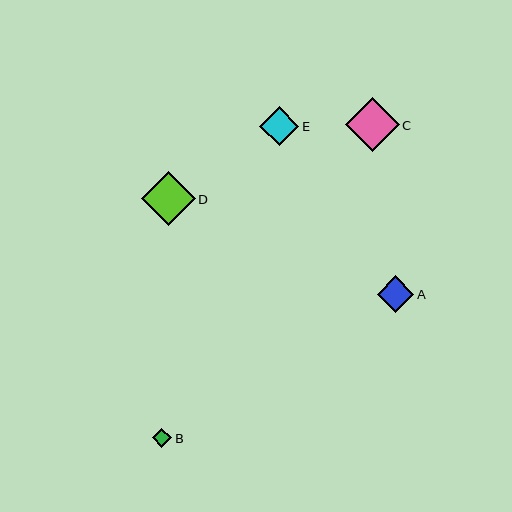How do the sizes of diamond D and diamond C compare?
Diamond D and diamond C are approximately the same size.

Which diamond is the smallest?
Diamond B is the smallest with a size of approximately 19 pixels.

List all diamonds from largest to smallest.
From largest to smallest: D, C, E, A, B.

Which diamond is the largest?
Diamond D is the largest with a size of approximately 54 pixels.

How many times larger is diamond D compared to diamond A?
Diamond D is approximately 1.5 times the size of diamond A.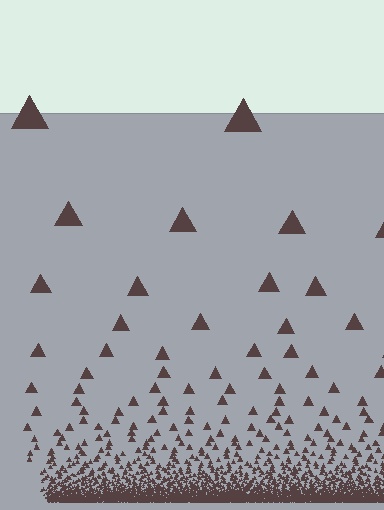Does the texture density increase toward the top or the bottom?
Density increases toward the bottom.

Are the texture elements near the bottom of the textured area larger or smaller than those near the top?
Smaller. The gradient is inverted — elements near the bottom are smaller and denser.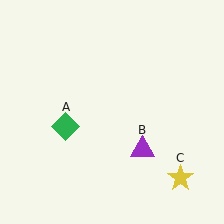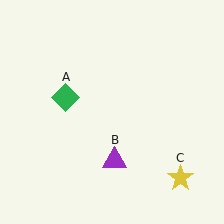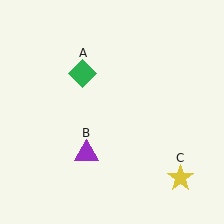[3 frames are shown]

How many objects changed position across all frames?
2 objects changed position: green diamond (object A), purple triangle (object B).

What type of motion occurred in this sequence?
The green diamond (object A), purple triangle (object B) rotated clockwise around the center of the scene.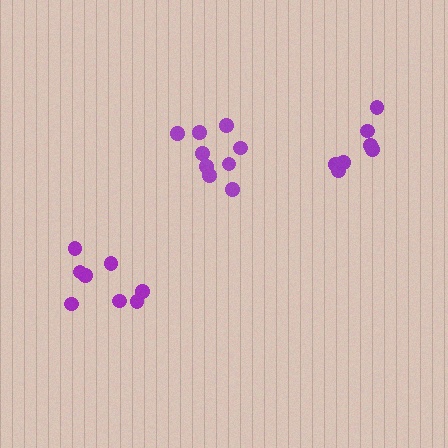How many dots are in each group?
Group 1: 8 dots, Group 2: 9 dots, Group 3: 7 dots (24 total).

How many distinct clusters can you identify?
There are 3 distinct clusters.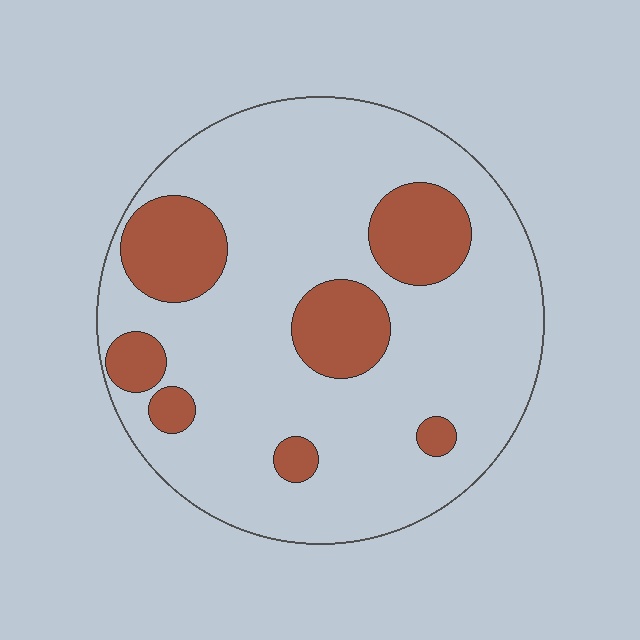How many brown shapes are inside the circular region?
7.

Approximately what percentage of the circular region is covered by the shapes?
Approximately 20%.